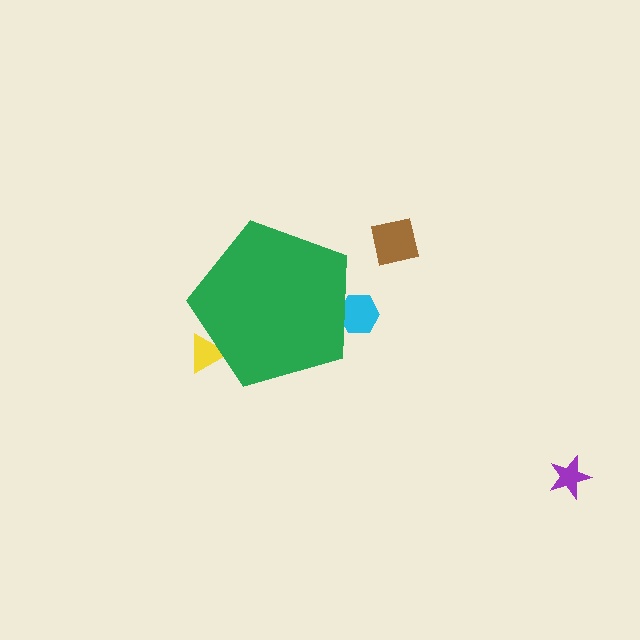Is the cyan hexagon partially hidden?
Yes, the cyan hexagon is partially hidden behind the green pentagon.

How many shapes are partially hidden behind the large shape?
2 shapes are partially hidden.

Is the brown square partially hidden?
No, the brown square is fully visible.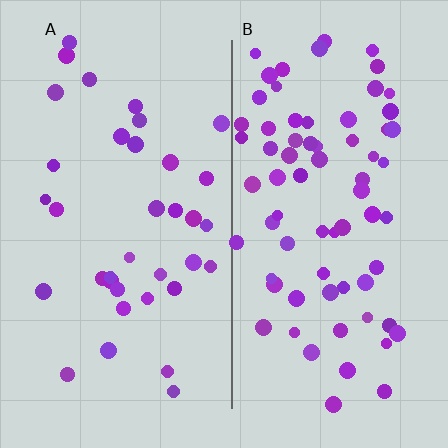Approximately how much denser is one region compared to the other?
Approximately 2.0× — region B over region A.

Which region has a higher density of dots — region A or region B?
B (the right).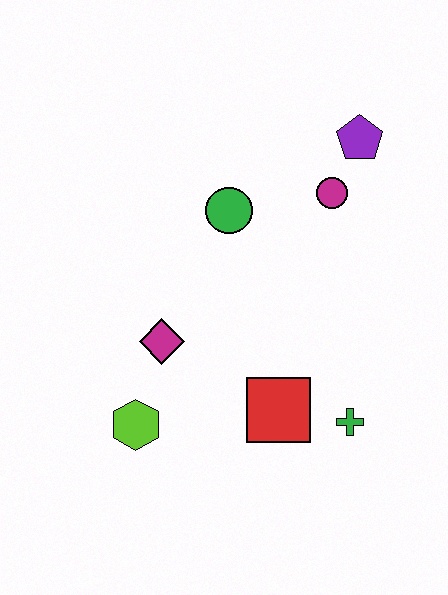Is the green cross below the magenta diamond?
Yes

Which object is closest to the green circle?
The magenta circle is closest to the green circle.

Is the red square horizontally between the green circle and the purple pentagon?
Yes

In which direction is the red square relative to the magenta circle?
The red square is below the magenta circle.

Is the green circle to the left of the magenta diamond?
No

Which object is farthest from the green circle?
The green cross is farthest from the green circle.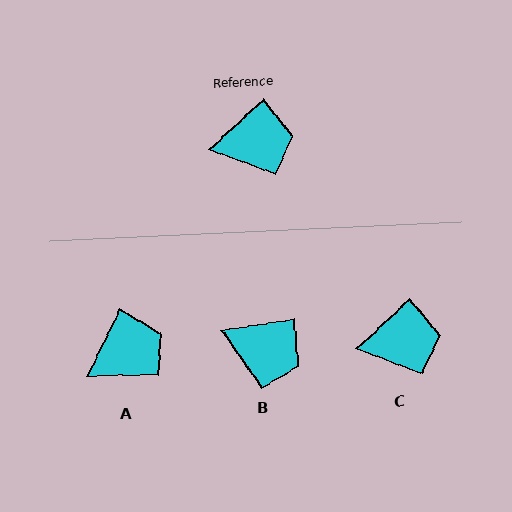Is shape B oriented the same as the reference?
No, it is off by about 34 degrees.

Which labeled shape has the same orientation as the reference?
C.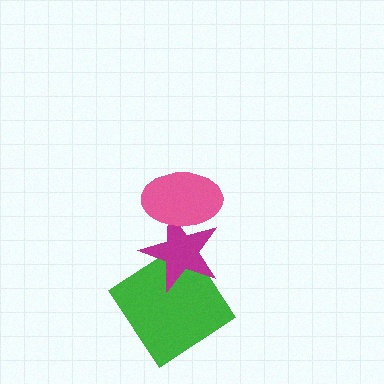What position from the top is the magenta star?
The magenta star is 2nd from the top.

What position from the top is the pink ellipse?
The pink ellipse is 1st from the top.